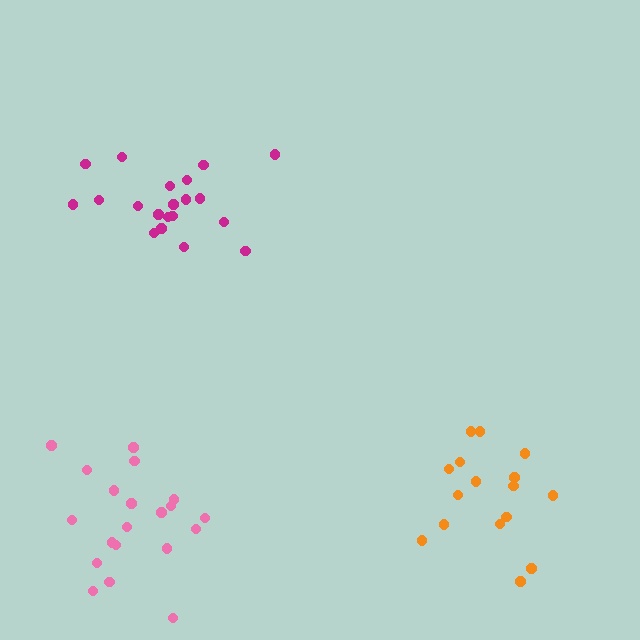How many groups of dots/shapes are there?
There are 3 groups.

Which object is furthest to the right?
The orange cluster is rightmost.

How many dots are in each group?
Group 1: 16 dots, Group 2: 20 dots, Group 3: 20 dots (56 total).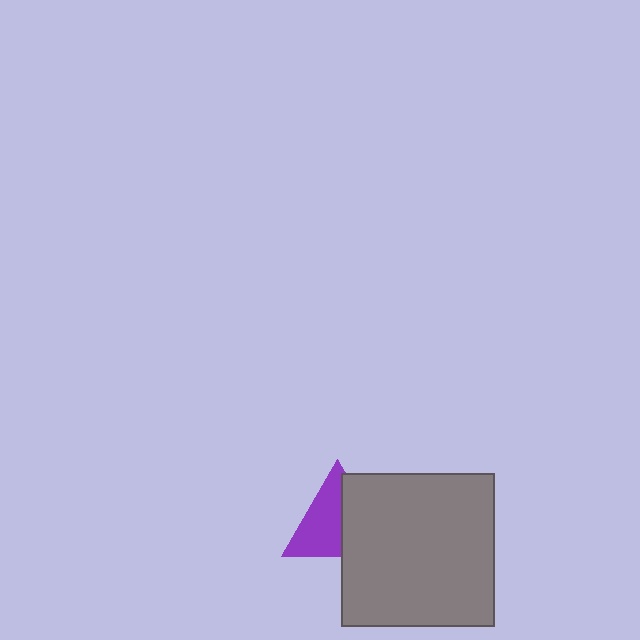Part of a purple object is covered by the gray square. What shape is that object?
It is a triangle.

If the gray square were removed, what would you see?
You would see the complete purple triangle.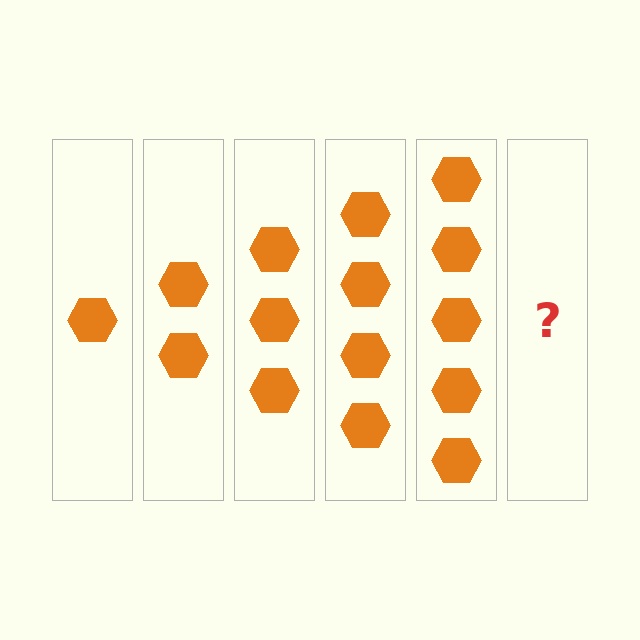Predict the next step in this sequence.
The next step is 6 hexagons.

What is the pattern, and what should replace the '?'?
The pattern is that each step adds one more hexagon. The '?' should be 6 hexagons.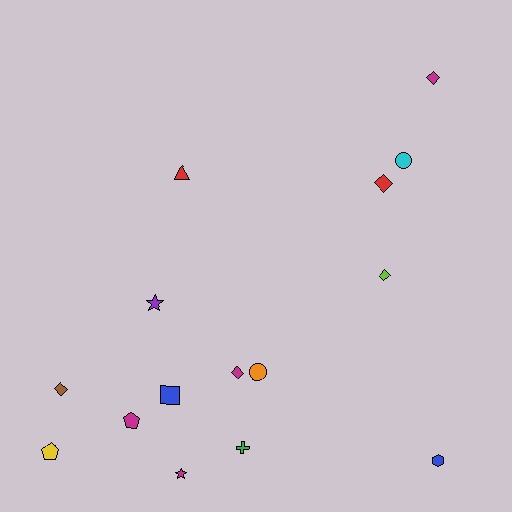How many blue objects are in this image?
There are 2 blue objects.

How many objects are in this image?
There are 15 objects.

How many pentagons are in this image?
There are 2 pentagons.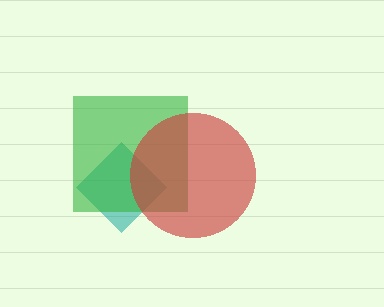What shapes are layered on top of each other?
The layered shapes are: a teal diamond, a green square, a red circle.